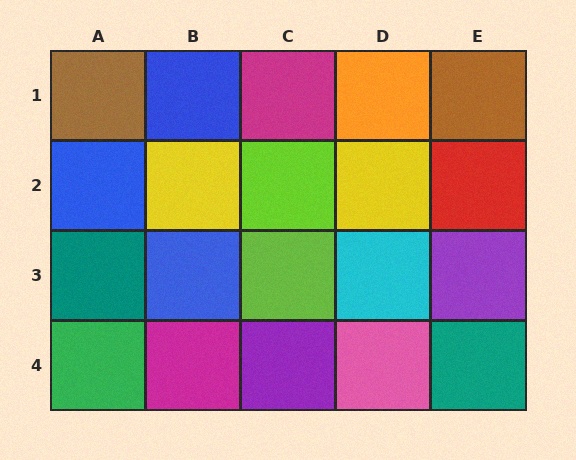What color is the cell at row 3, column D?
Cyan.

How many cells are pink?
1 cell is pink.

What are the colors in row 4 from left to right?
Green, magenta, purple, pink, teal.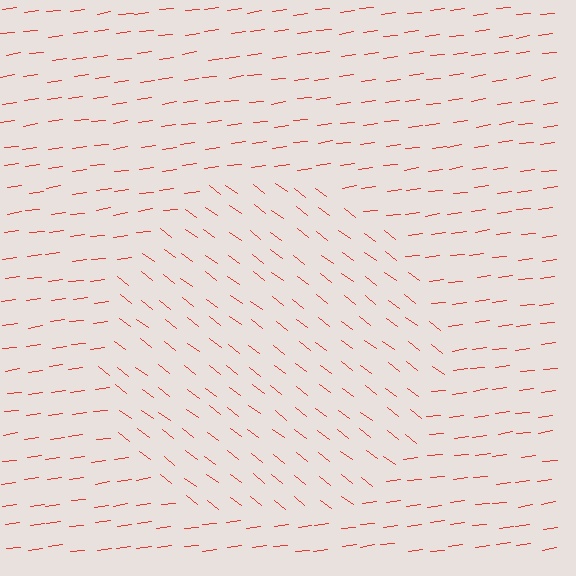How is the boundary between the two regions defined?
The boundary is defined purely by a change in line orientation (approximately 45 degrees difference). All lines are the same color and thickness.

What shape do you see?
I see a circle.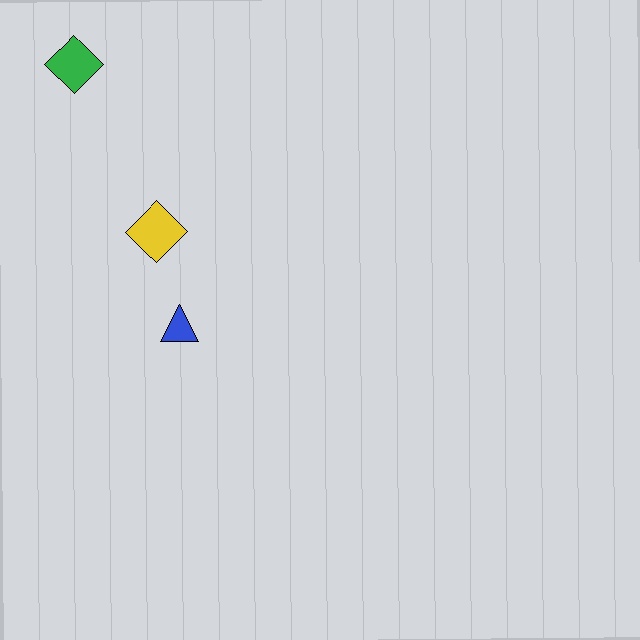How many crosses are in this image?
There are no crosses.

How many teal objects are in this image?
There are no teal objects.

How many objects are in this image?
There are 3 objects.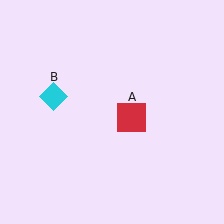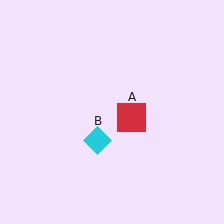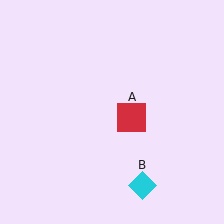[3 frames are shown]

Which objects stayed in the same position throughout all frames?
Red square (object A) remained stationary.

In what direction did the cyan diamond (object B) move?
The cyan diamond (object B) moved down and to the right.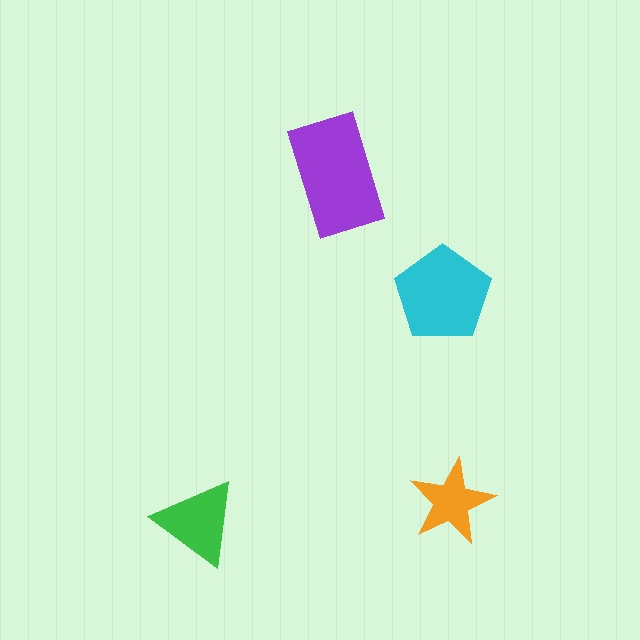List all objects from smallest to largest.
The orange star, the green triangle, the cyan pentagon, the purple rectangle.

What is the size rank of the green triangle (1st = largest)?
3rd.